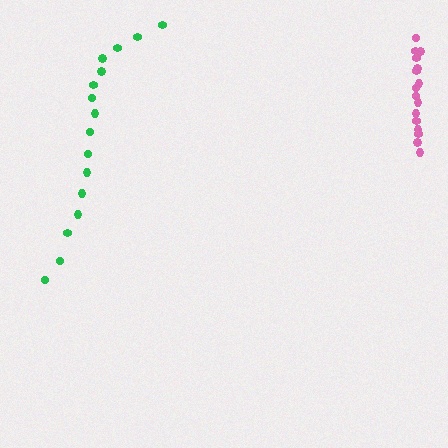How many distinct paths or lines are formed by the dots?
There are 2 distinct paths.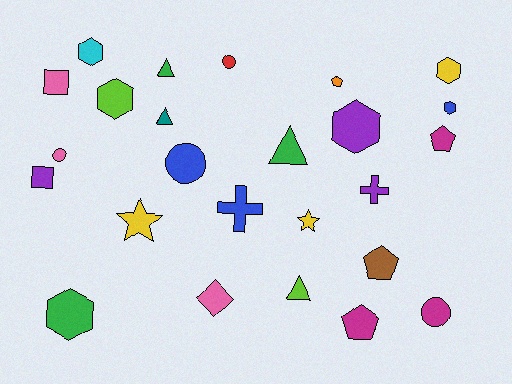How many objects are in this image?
There are 25 objects.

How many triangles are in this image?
There are 4 triangles.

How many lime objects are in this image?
There are 2 lime objects.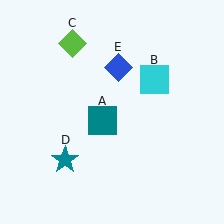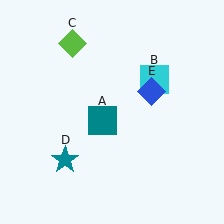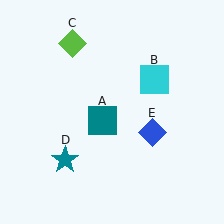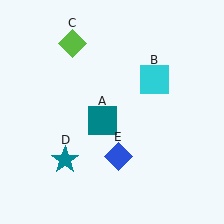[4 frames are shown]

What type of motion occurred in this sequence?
The blue diamond (object E) rotated clockwise around the center of the scene.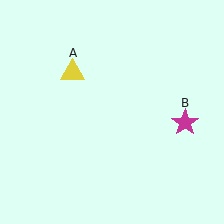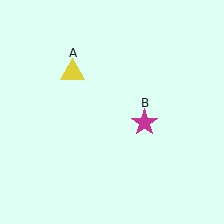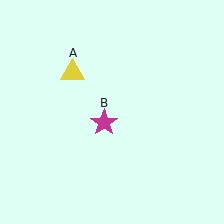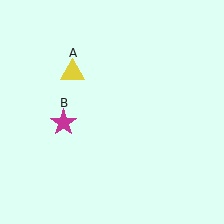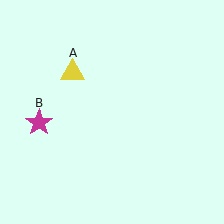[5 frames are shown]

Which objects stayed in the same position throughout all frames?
Yellow triangle (object A) remained stationary.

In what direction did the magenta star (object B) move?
The magenta star (object B) moved left.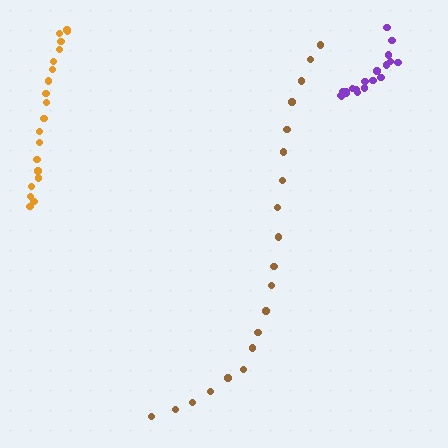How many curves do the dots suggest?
There are 3 distinct paths.